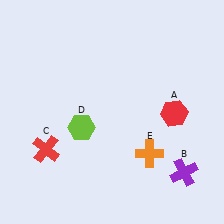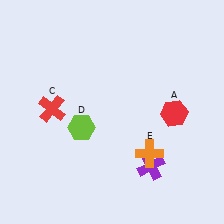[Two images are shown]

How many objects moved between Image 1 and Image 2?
2 objects moved between the two images.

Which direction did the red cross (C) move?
The red cross (C) moved up.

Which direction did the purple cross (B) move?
The purple cross (B) moved left.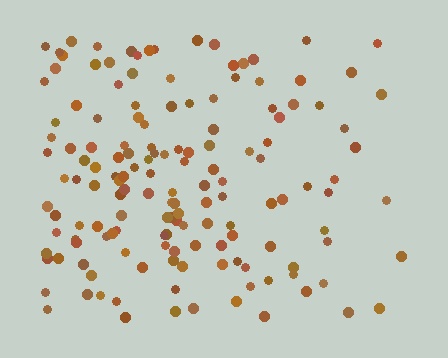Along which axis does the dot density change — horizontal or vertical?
Horizontal.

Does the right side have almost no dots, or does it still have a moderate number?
Still a moderate number, just noticeably fewer than the left.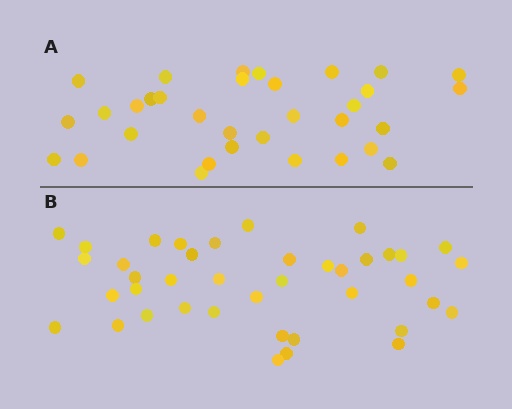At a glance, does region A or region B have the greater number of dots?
Region B (the bottom region) has more dots.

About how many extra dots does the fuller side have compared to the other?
Region B has roughly 8 or so more dots than region A.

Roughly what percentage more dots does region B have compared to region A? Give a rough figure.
About 20% more.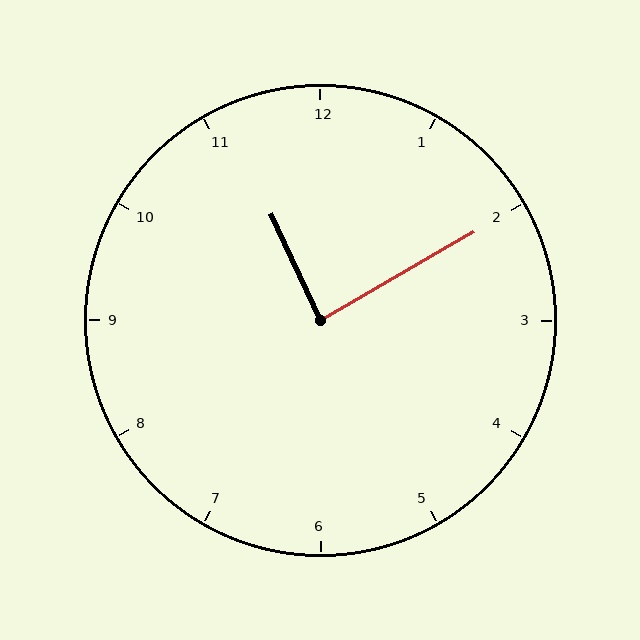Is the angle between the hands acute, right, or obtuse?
It is right.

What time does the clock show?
11:10.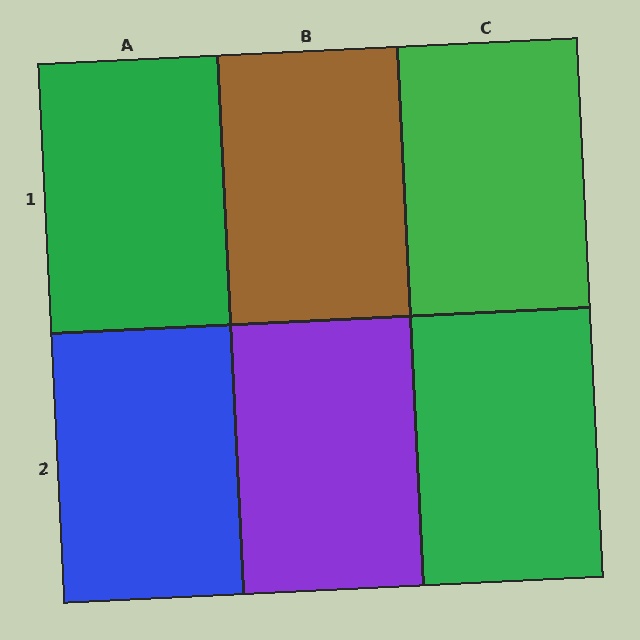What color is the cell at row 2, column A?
Blue.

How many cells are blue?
1 cell is blue.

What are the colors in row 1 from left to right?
Green, brown, green.